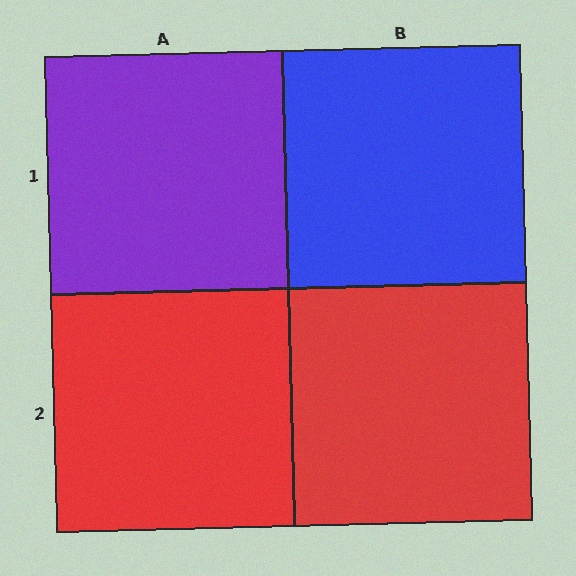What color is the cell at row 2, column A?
Red.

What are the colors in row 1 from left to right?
Purple, blue.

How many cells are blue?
1 cell is blue.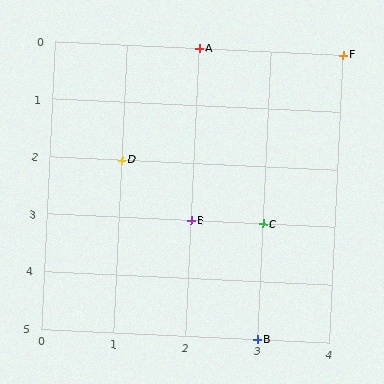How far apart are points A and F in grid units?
Points A and F are 2 columns apart.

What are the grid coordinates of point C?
Point C is at grid coordinates (3, 3).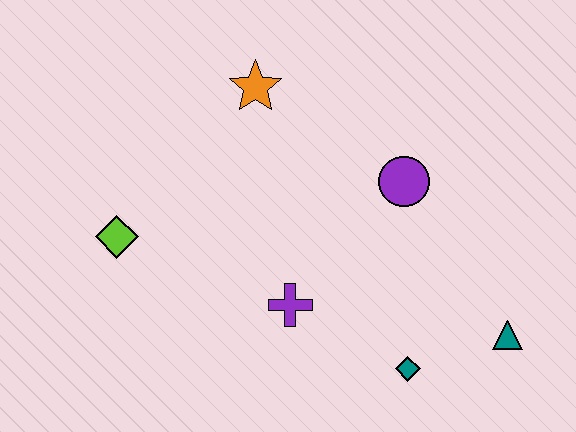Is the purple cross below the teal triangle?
No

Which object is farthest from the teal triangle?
The lime diamond is farthest from the teal triangle.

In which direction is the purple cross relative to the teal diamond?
The purple cross is to the left of the teal diamond.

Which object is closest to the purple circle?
The purple cross is closest to the purple circle.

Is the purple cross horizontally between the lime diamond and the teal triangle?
Yes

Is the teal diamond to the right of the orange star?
Yes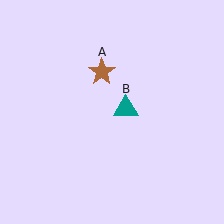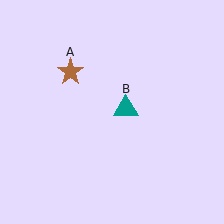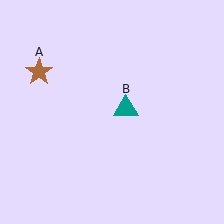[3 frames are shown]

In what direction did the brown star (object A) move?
The brown star (object A) moved left.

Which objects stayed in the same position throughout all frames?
Teal triangle (object B) remained stationary.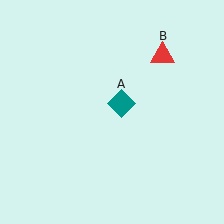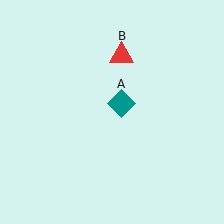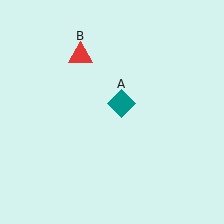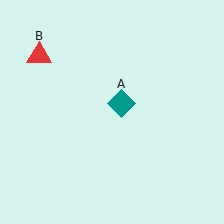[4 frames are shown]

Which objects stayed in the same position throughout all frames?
Teal diamond (object A) remained stationary.